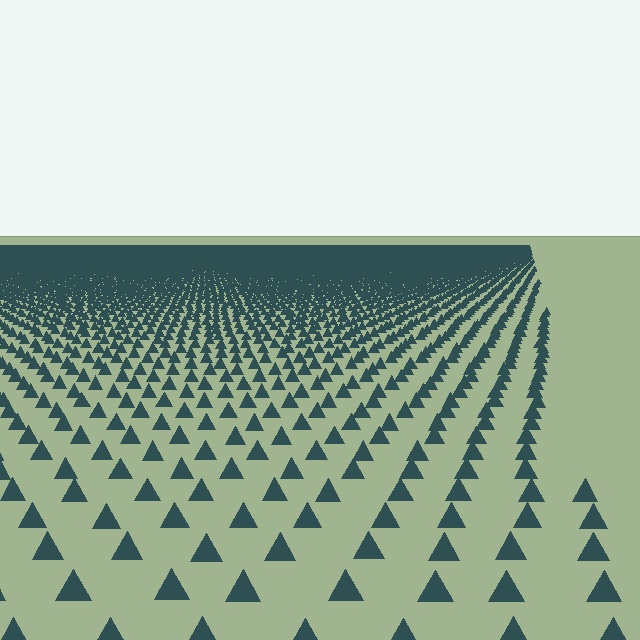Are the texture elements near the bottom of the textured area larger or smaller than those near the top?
Larger. Near the bottom, elements are closer to the viewer and appear at a bigger on-screen size.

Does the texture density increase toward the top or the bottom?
Density increases toward the top.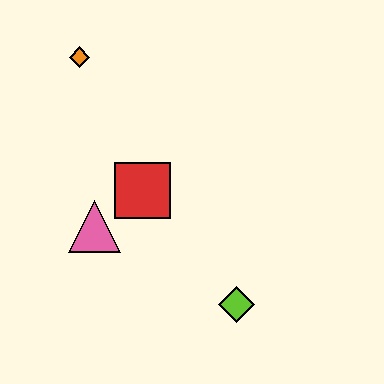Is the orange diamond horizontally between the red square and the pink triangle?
No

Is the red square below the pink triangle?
No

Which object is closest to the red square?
The pink triangle is closest to the red square.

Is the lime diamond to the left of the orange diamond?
No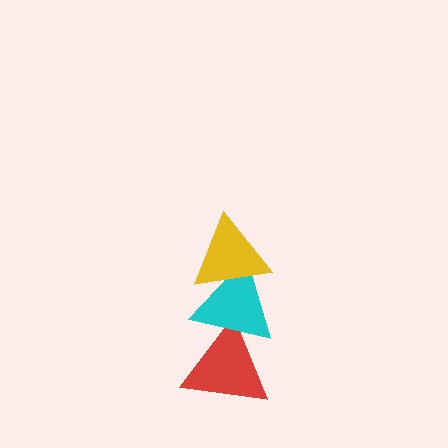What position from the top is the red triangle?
The red triangle is 3rd from the top.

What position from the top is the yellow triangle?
The yellow triangle is 1st from the top.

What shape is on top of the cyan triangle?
The yellow triangle is on top of the cyan triangle.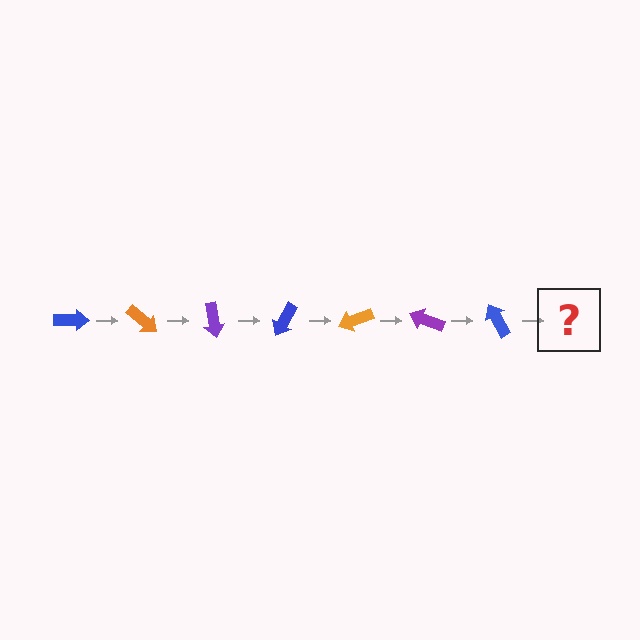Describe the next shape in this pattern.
It should be an orange arrow, rotated 280 degrees from the start.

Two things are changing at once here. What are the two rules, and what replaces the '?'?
The two rules are that it rotates 40 degrees each step and the color cycles through blue, orange, and purple. The '?' should be an orange arrow, rotated 280 degrees from the start.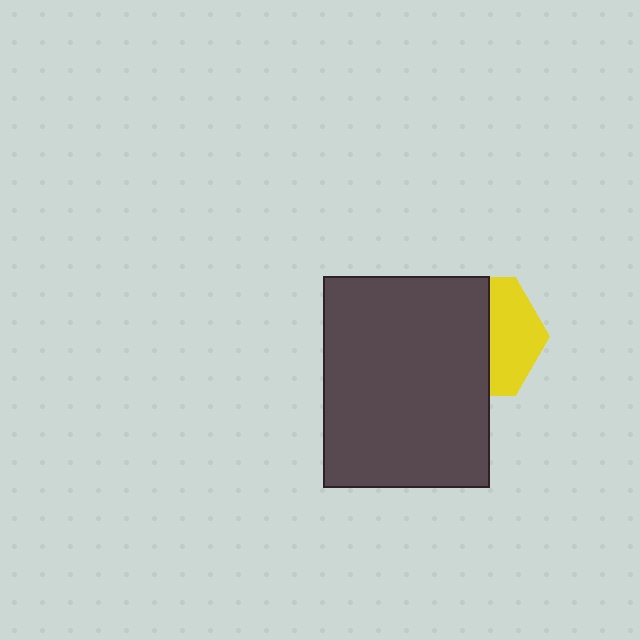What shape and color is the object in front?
The object in front is a dark gray rectangle.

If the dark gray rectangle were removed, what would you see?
You would see the complete yellow hexagon.